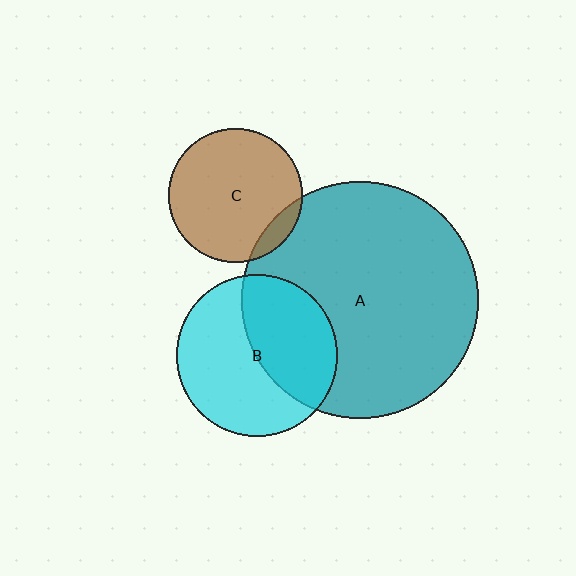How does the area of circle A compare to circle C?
Approximately 3.2 times.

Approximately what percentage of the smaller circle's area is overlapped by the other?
Approximately 45%.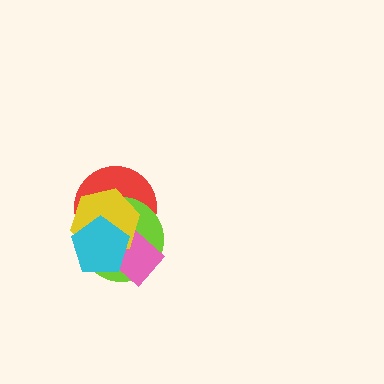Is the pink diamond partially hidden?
Yes, it is partially covered by another shape.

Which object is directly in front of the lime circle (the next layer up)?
The pink diamond is directly in front of the lime circle.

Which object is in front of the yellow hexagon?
The cyan pentagon is in front of the yellow hexagon.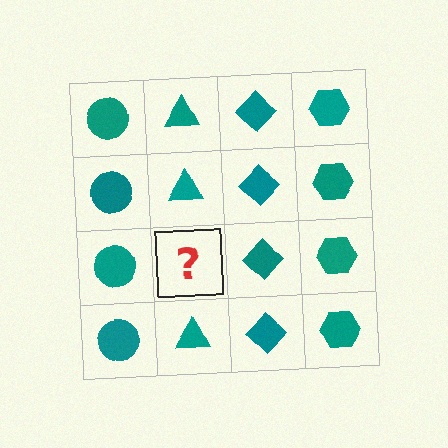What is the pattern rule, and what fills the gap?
The rule is that each column has a consistent shape. The gap should be filled with a teal triangle.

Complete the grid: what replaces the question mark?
The question mark should be replaced with a teal triangle.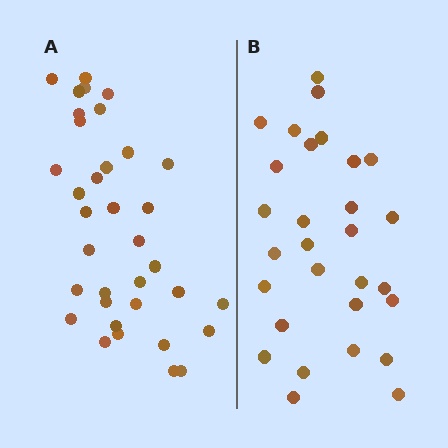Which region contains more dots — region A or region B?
Region A (the left region) has more dots.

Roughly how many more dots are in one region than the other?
Region A has about 6 more dots than region B.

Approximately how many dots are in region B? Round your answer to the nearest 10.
About 30 dots. (The exact count is 29, which rounds to 30.)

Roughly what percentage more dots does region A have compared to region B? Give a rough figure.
About 20% more.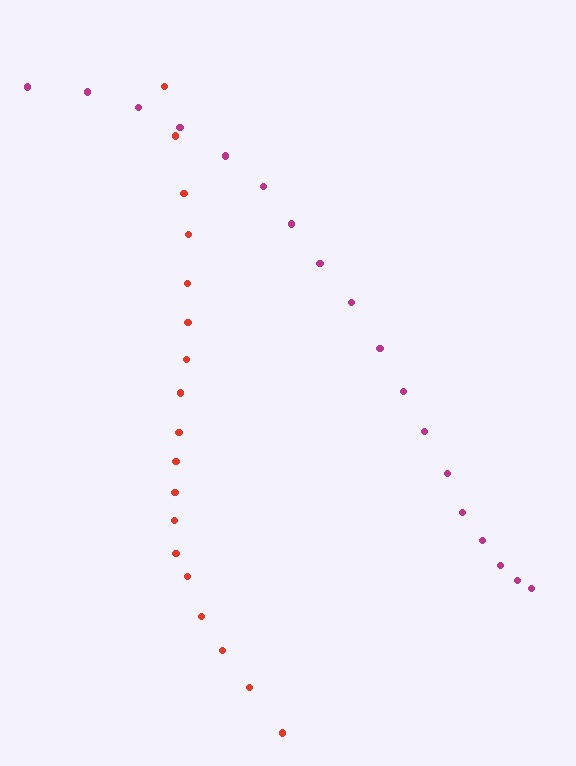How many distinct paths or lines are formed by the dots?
There are 2 distinct paths.